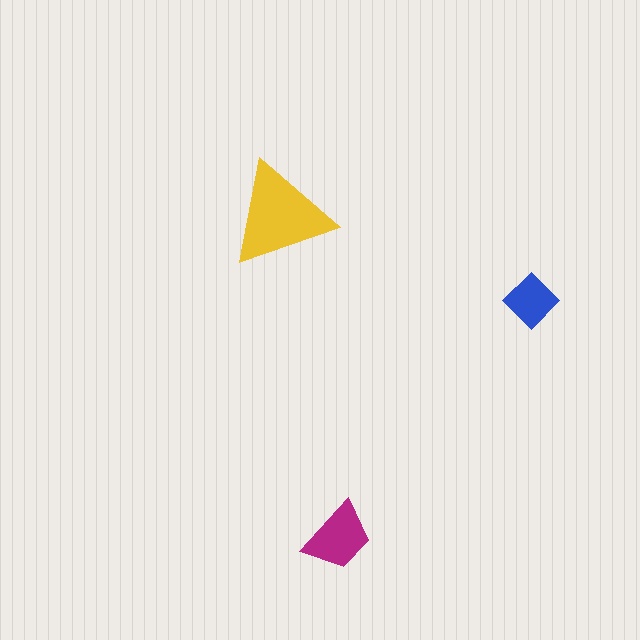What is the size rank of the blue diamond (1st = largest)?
3rd.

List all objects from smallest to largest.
The blue diamond, the magenta trapezoid, the yellow triangle.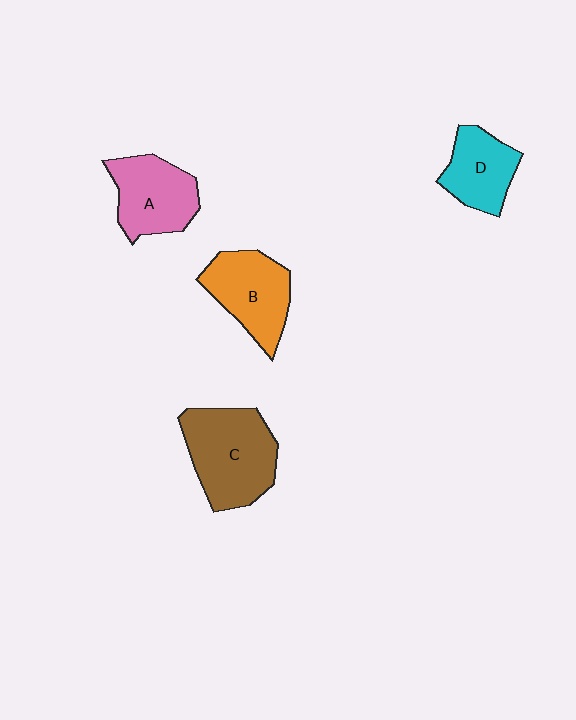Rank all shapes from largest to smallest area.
From largest to smallest: C (brown), B (orange), A (pink), D (cyan).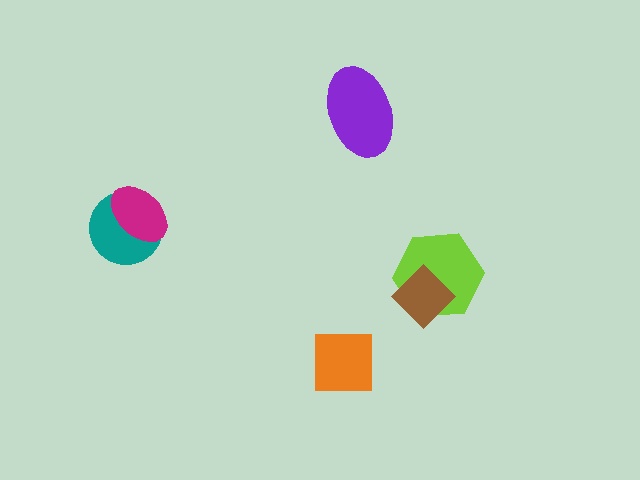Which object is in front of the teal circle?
The magenta ellipse is in front of the teal circle.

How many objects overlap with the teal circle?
1 object overlaps with the teal circle.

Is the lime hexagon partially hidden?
Yes, it is partially covered by another shape.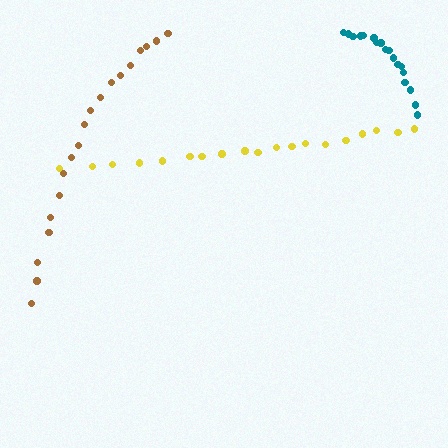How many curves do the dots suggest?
There are 3 distinct paths.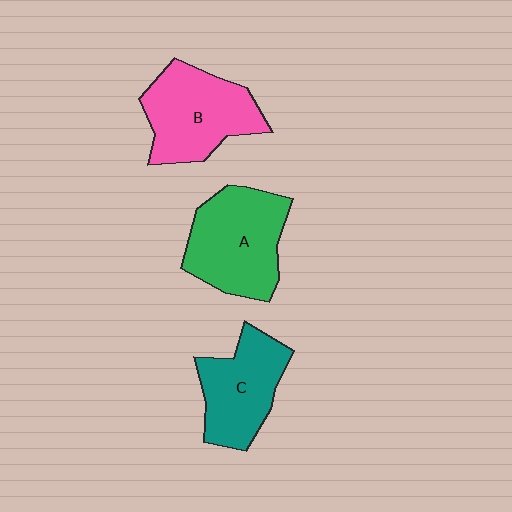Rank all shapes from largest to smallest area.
From largest to smallest: A (green), B (pink), C (teal).